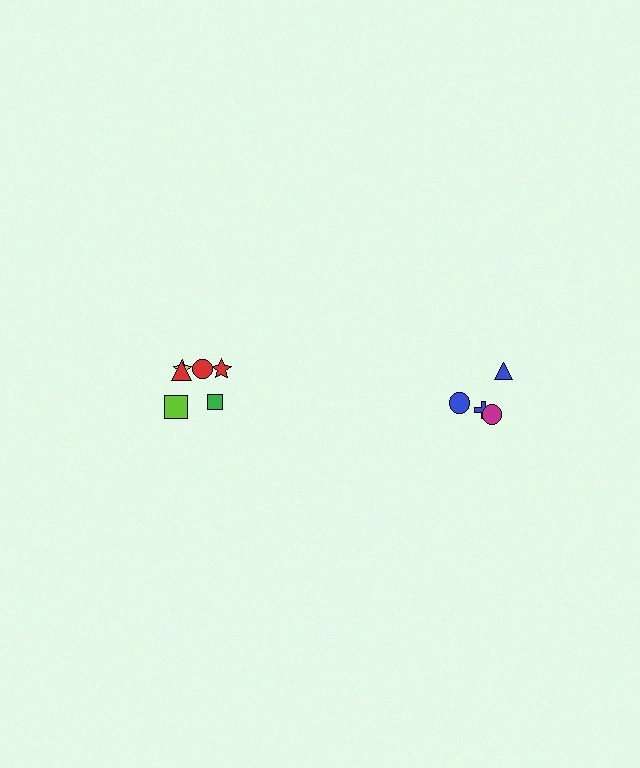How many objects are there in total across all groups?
There are 10 objects.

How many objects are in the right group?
There are 4 objects.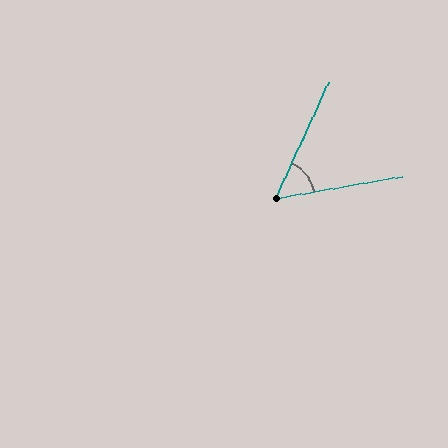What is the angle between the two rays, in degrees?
Approximately 55 degrees.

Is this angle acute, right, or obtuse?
It is acute.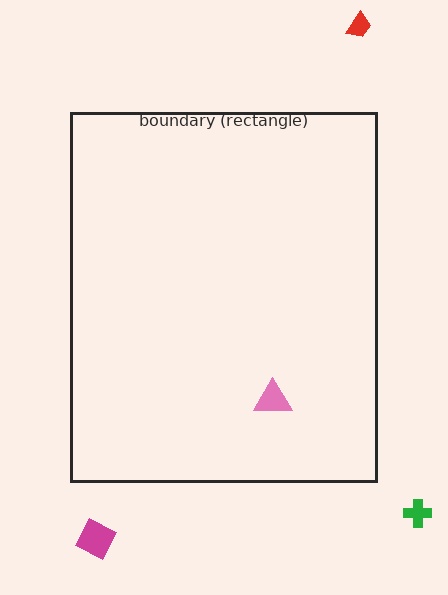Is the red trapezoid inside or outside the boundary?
Outside.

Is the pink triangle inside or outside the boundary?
Inside.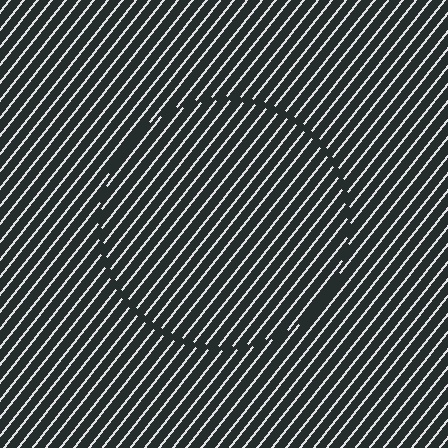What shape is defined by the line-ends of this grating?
An illusory circle. The interior of the shape contains the same grating, shifted by half a period — the contour is defined by the phase discontinuity where line-ends from the inner and outer gratings abut.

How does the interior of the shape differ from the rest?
The interior of the shape contains the same grating, shifted by half a period — the contour is defined by the phase discontinuity where line-ends from the inner and outer gratings abut.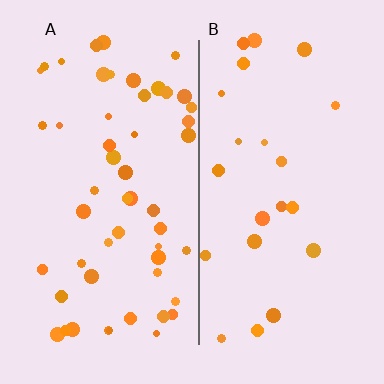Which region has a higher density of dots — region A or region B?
A (the left).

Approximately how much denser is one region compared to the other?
Approximately 2.4× — region A over region B.